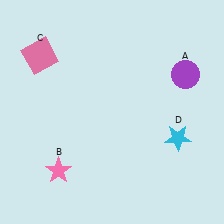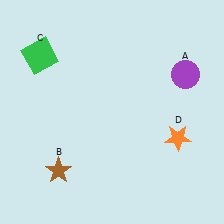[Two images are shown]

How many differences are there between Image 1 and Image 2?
There are 3 differences between the two images.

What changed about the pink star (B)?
In Image 1, B is pink. In Image 2, it changed to brown.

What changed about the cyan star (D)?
In Image 1, D is cyan. In Image 2, it changed to orange.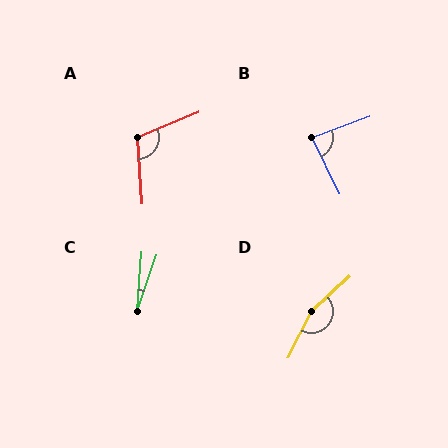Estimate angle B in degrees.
Approximately 84 degrees.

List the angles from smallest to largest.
C (15°), B (84°), A (108°), D (158°).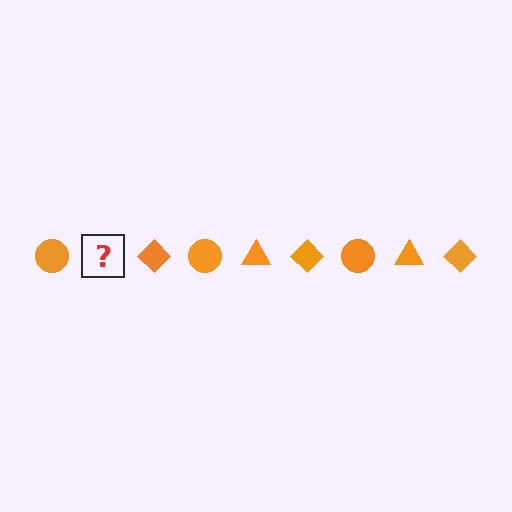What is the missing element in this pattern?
The missing element is an orange triangle.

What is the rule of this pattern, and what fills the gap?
The rule is that the pattern cycles through circle, triangle, diamond shapes in orange. The gap should be filled with an orange triangle.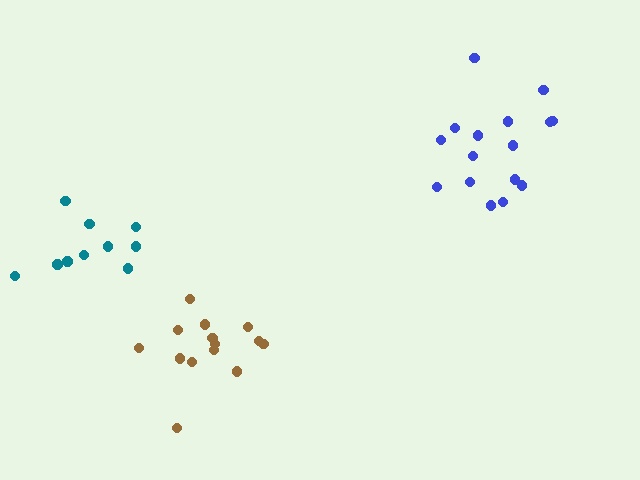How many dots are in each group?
Group 1: 16 dots, Group 2: 14 dots, Group 3: 10 dots (40 total).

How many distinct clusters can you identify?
There are 3 distinct clusters.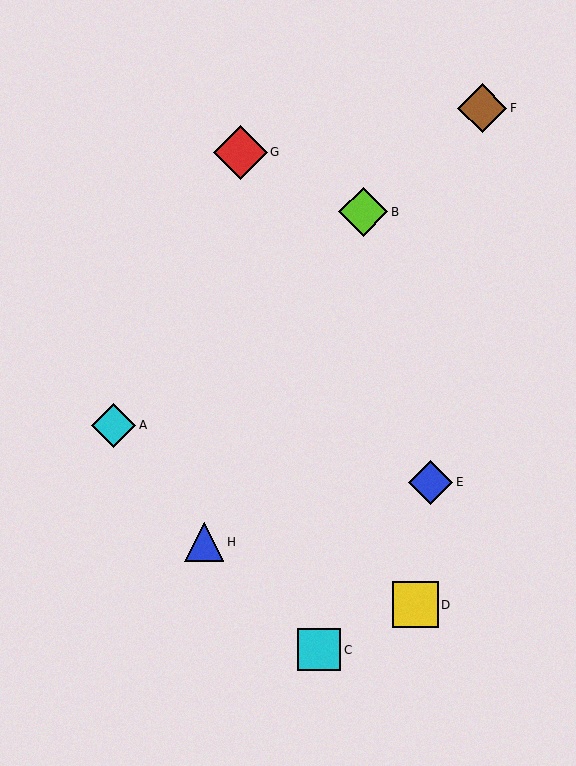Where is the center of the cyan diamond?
The center of the cyan diamond is at (114, 425).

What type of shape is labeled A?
Shape A is a cyan diamond.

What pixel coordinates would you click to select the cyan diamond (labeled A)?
Click at (114, 425) to select the cyan diamond A.